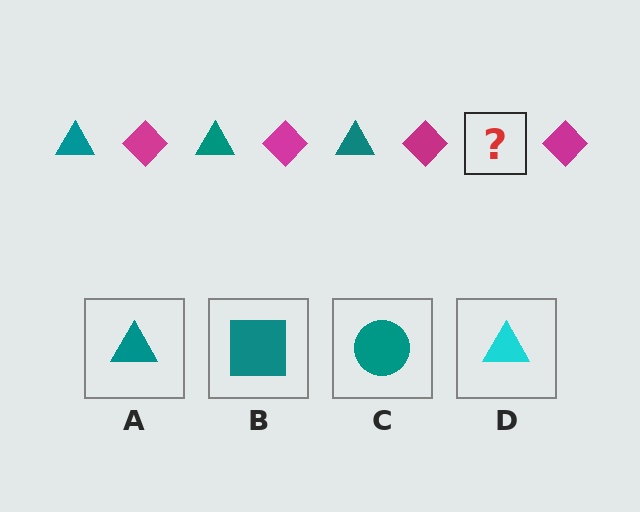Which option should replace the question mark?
Option A.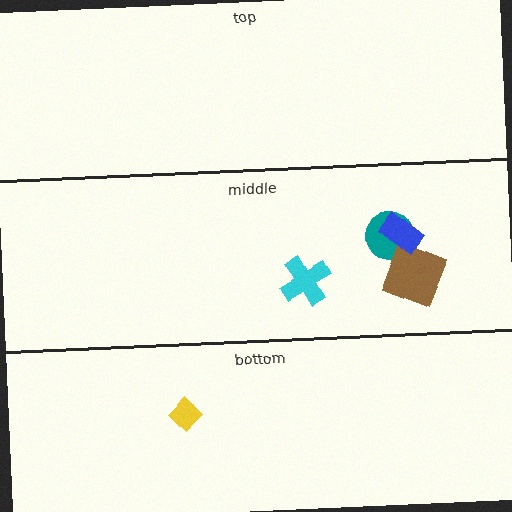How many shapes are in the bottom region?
1.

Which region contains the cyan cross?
The middle region.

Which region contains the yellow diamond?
The bottom region.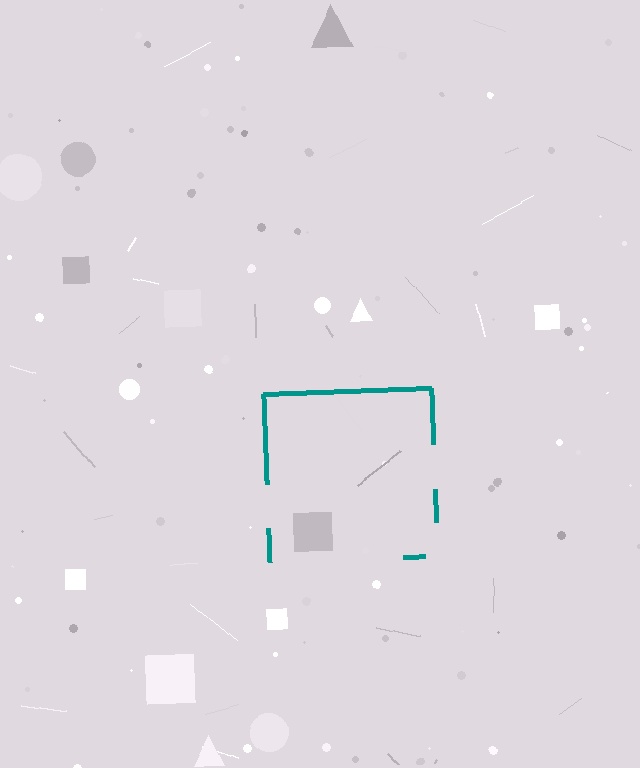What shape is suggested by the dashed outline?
The dashed outline suggests a square.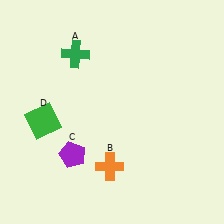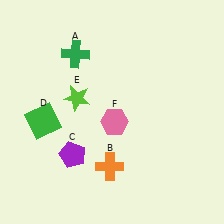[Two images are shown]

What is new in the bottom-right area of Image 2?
A pink hexagon (F) was added in the bottom-right area of Image 2.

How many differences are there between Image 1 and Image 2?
There are 2 differences between the two images.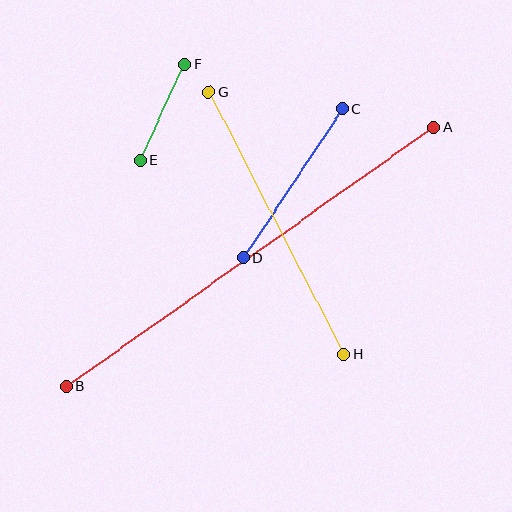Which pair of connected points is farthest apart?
Points A and B are farthest apart.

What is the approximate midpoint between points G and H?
The midpoint is at approximately (276, 223) pixels.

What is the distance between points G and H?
The distance is approximately 294 pixels.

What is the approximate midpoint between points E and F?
The midpoint is at approximately (162, 112) pixels.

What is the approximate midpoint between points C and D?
The midpoint is at approximately (293, 183) pixels.